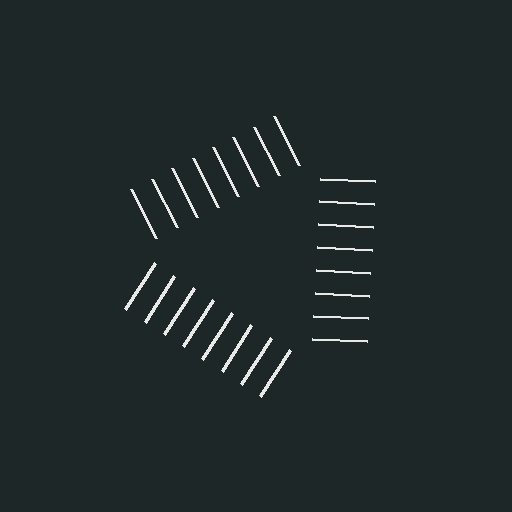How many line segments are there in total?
24 — 8 along each of the 3 edges.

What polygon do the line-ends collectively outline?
An illusory triangle — the line segments terminate on its edges but no continuous stroke is drawn.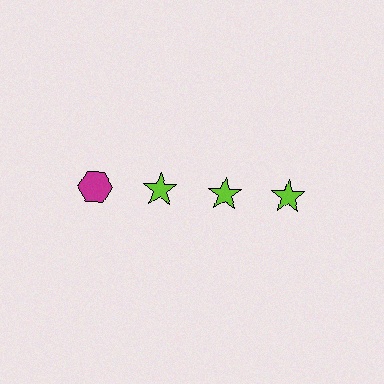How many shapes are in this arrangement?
There are 4 shapes arranged in a grid pattern.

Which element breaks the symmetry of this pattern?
The magenta hexagon in the top row, leftmost column breaks the symmetry. All other shapes are lime stars.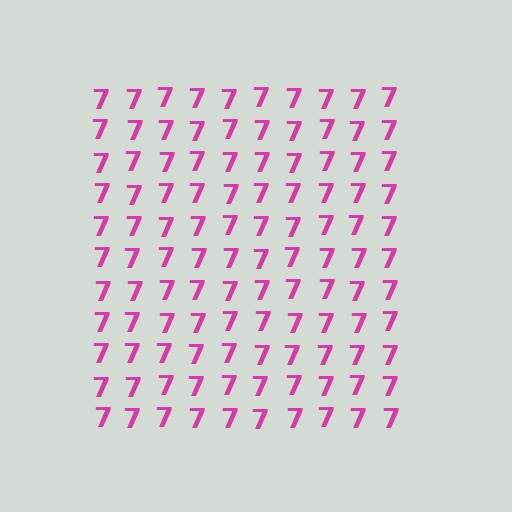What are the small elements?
The small elements are digit 7's.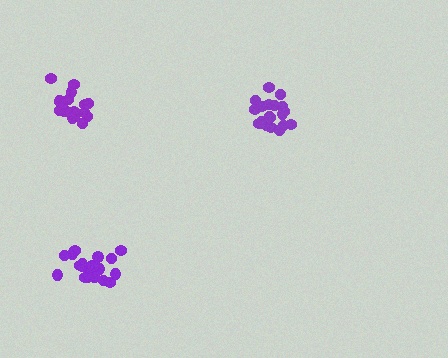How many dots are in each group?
Group 1: 20 dots, Group 2: 19 dots, Group 3: 19 dots (58 total).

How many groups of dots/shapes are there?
There are 3 groups.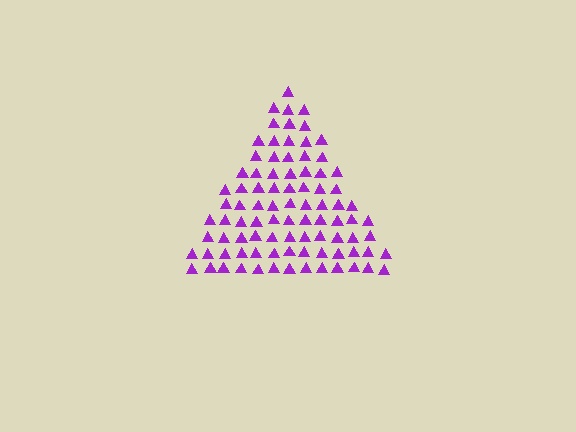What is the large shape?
The large shape is a triangle.